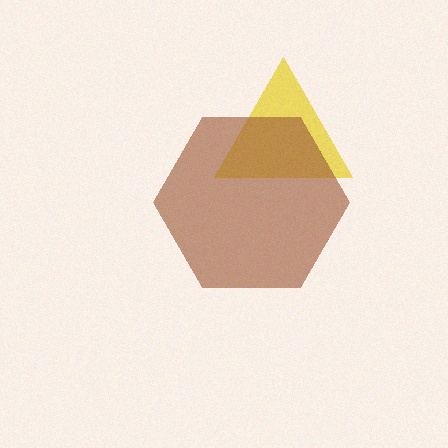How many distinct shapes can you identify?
There are 2 distinct shapes: a yellow triangle, a brown hexagon.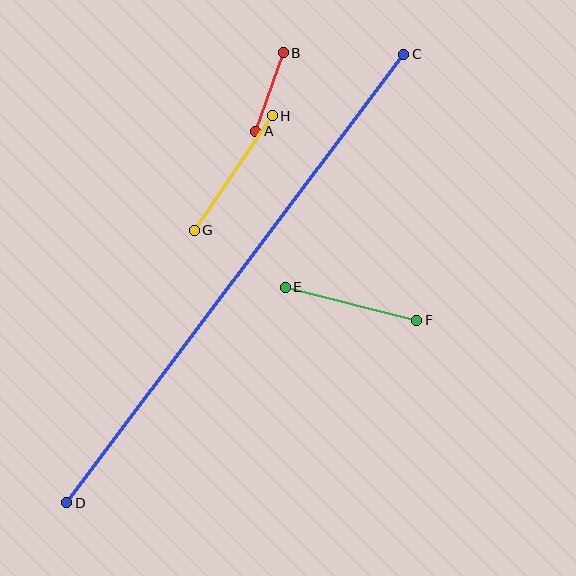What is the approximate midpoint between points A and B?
The midpoint is at approximately (269, 92) pixels.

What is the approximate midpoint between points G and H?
The midpoint is at approximately (233, 173) pixels.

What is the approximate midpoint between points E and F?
The midpoint is at approximately (351, 304) pixels.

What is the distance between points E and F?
The distance is approximately 136 pixels.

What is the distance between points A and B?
The distance is approximately 83 pixels.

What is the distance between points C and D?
The distance is approximately 561 pixels.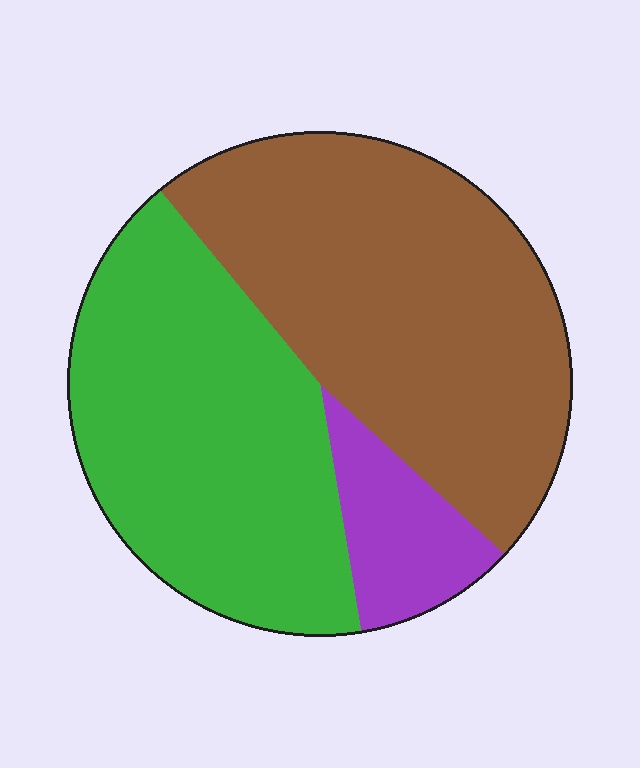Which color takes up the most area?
Brown, at roughly 50%.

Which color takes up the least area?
Purple, at roughly 10%.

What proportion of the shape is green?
Green takes up about two fifths (2/5) of the shape.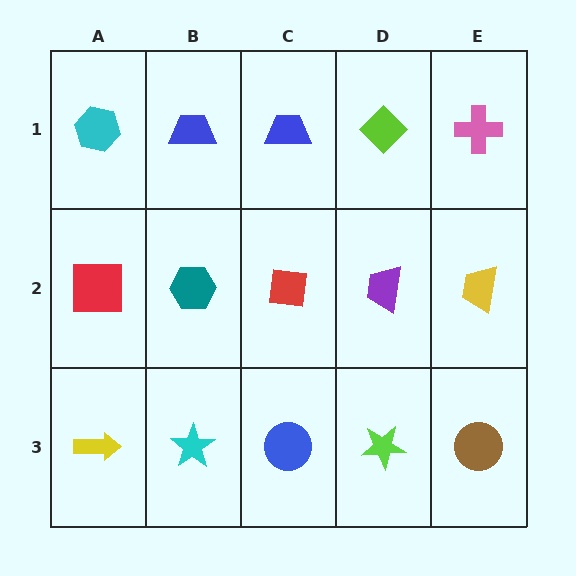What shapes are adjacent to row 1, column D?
A purple trapezoid (row 2, column D), a blue trapezoid (row 1, column C), a pink cross (row 1, column E).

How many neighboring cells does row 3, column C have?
3.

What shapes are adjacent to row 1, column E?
A yellow trapezoid (row 2, column E), a lime diamond (row 1, column D).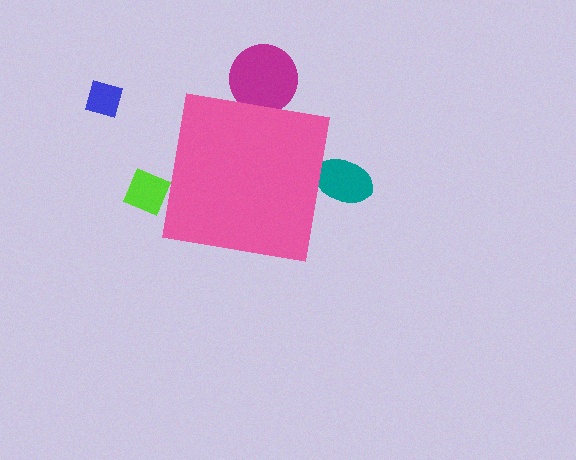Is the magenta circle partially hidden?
Yes, the magenta circle is partially hidden behind the pink square.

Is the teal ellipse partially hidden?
Yes, the teal ellipse is partially hidden behind the pink square.